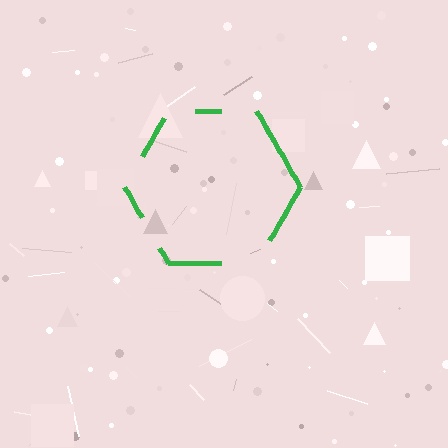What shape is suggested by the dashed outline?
The dashed outline suggests a hexagon.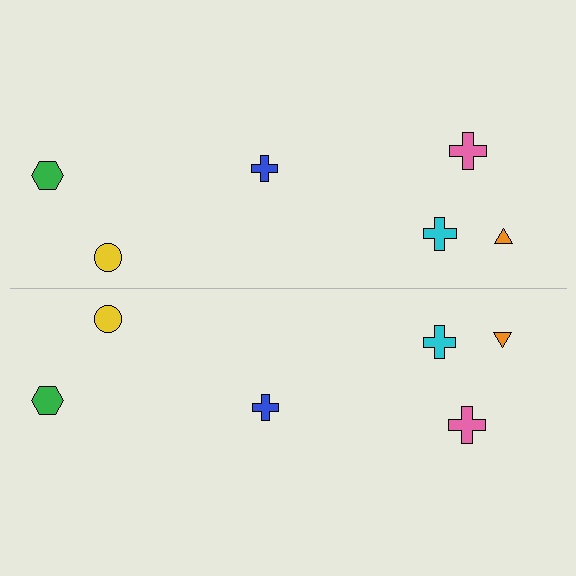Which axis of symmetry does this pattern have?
The pattern has a horizontal axis of symmetry running through the center of the image.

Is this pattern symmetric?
Yes, this pattern has bilateral (reflection) symmetry.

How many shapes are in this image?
There are 12 shapes in this image.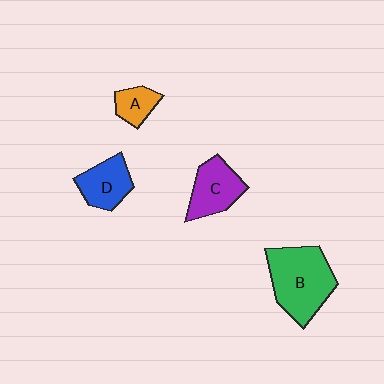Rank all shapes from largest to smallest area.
From largest to smallest: B (green), C (purple), D (blue), A (orange).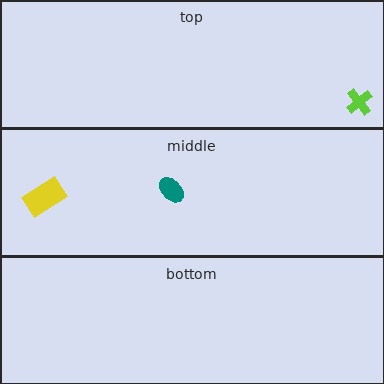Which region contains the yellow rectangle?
The middle region.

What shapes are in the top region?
The lime cross.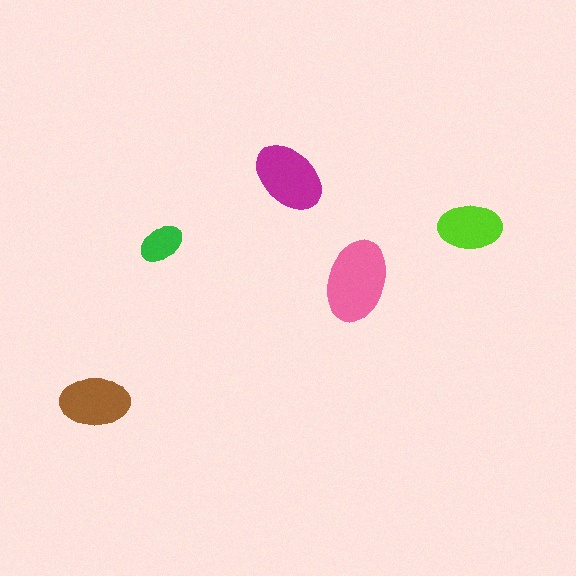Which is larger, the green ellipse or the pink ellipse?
The pink one.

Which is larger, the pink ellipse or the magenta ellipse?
The pink one.